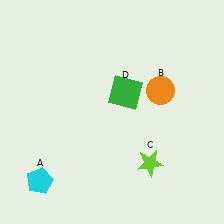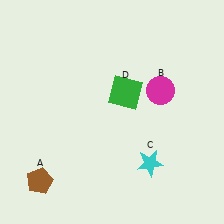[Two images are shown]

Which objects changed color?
A changed from cyan to brown. B changed from orange to magenta. C changed from lime to cyan.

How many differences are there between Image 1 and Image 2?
There are 3 differences between the two images.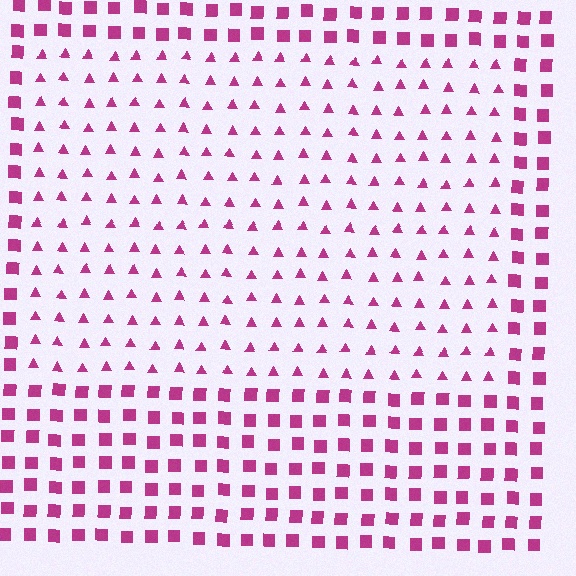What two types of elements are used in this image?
The image uses triangles inside the rectangle region and squares outside it.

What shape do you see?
I see a rectangle.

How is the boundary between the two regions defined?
The boundary is defined by a change in element shape: triangles inside vs. squares outside. All elements share the same color and spacing.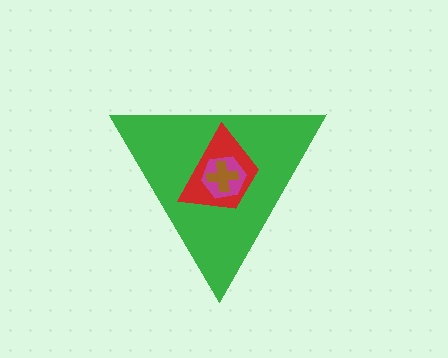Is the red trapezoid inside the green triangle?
Yes.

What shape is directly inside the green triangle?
The red trapezoid.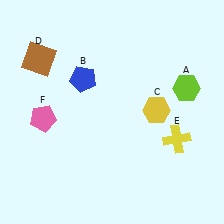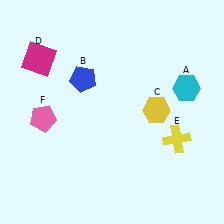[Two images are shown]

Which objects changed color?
A changed from lime to cyan. D changed from brown to magenta.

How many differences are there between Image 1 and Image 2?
There are 2 differences between the two images.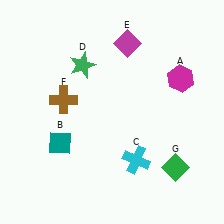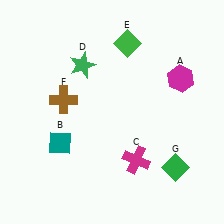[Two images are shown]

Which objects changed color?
C changed from cyan to magenta. E changed from magenta to green.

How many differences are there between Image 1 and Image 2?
There are 2 differences between the two images.